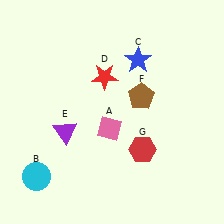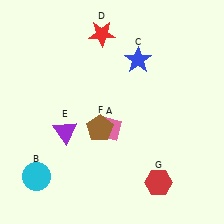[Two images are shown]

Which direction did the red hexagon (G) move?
The red hexagon (G) moved down.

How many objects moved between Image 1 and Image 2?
3 objects moved between the two images.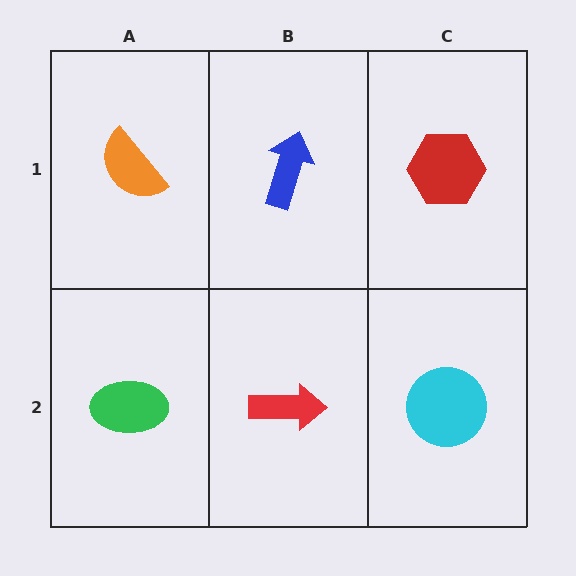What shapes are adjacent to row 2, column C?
A red hexagon (row 1, column C), a red arrow (row 2, column B).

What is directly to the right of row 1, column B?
A red hexagon.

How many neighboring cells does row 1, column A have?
2.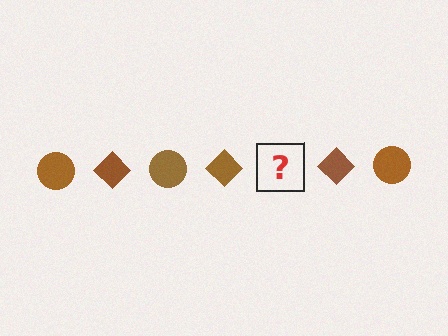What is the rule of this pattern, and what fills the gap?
The rule is that the pattern cycles through circle, diamond shapes in brown. The gap should be filled with a brown circle.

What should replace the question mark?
The question mark should be replaced with a brown circle.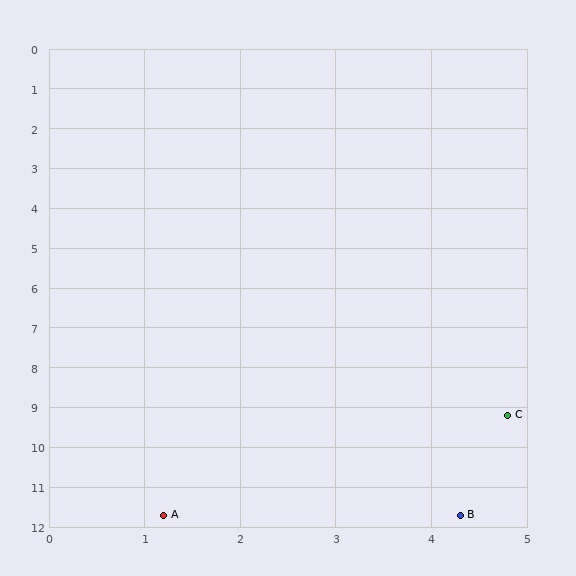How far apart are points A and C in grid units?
Points A and C are about 4.4 grid units apart.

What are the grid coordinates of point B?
Point B is at approximately (4.3, 11.7).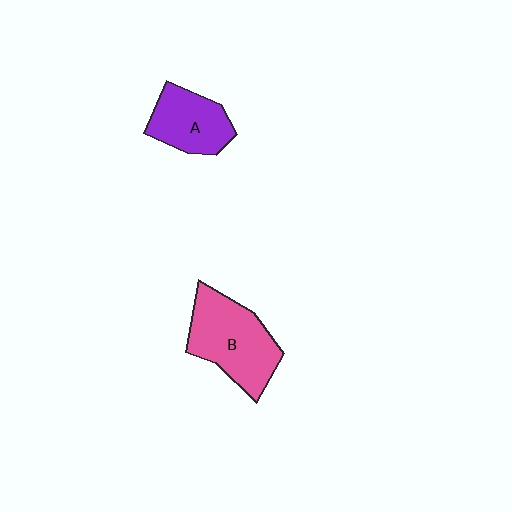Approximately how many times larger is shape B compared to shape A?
Approximately 1.4 times.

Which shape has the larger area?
Shape B (pink).